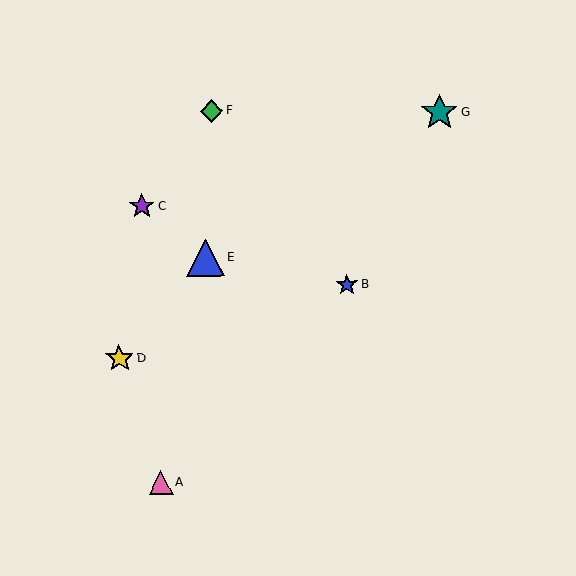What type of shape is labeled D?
Shape D is a yellow star.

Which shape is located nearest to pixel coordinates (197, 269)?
The blue triangle (labeled E) at (205, 257) is nearest to that location.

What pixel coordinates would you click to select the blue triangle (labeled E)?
Click at (205, 257) to select the blue triangle E.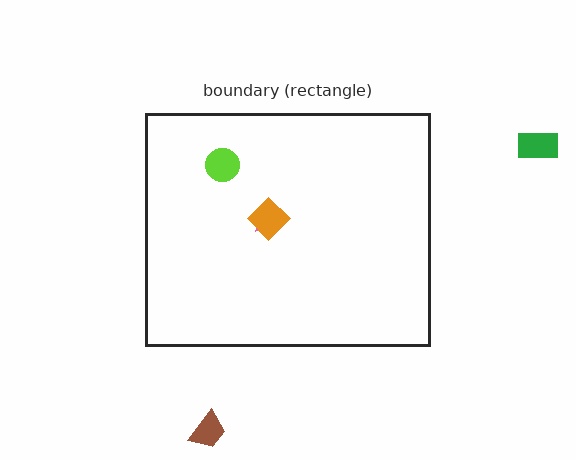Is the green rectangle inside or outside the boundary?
Outside.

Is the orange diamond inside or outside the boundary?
Inside.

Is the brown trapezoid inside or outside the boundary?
Outside.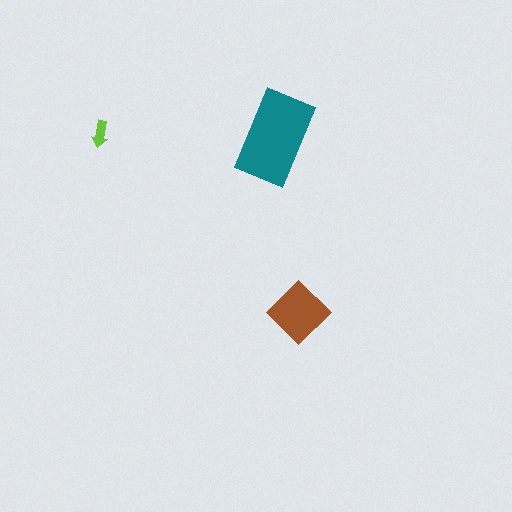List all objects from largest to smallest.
The teal rectangle, the brown diamond, the lime arrow.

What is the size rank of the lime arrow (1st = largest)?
3rd.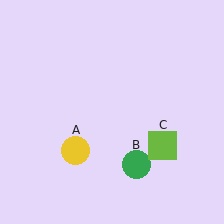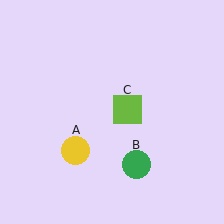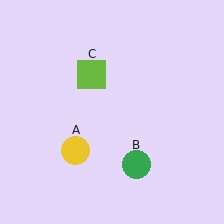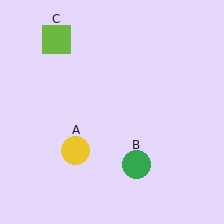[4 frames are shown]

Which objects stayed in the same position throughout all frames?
Yellow circle (object A) and green circle (object B) remained stationary.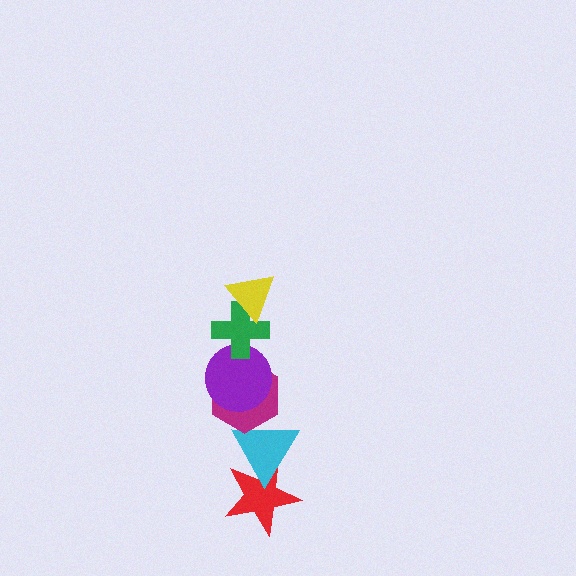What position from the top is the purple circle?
The purple circle is 3rd from the top.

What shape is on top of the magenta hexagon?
The purple circle is on top of the magenta hexagon.